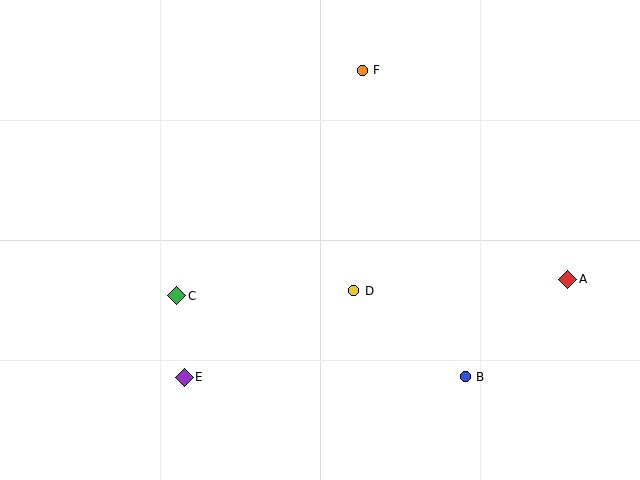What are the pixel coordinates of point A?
Point A is at (568, 279).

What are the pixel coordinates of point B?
Point B is at (465, 377).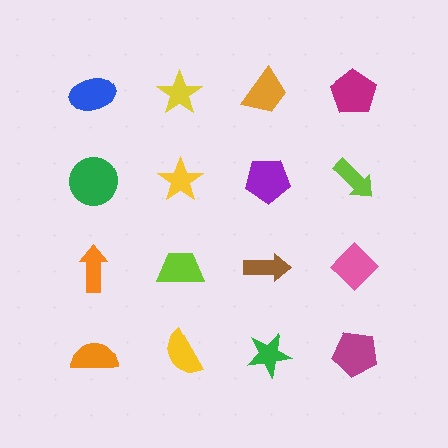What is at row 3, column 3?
A brown arrow.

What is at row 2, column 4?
A lime arrow.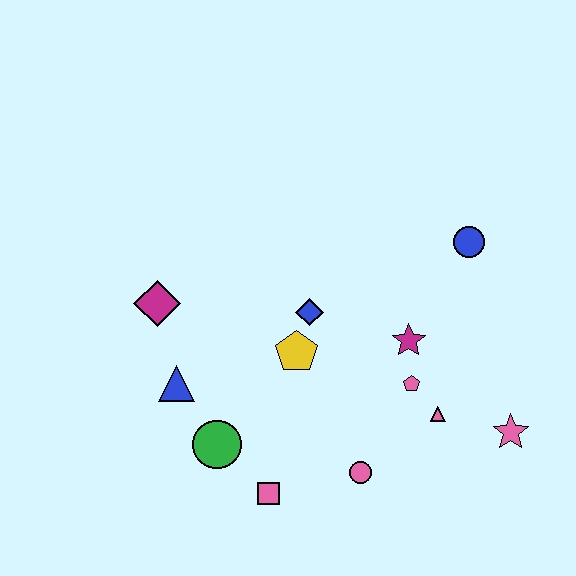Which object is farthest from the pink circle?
The magenta diamond is farthest from the pink circle.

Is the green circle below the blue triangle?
Yes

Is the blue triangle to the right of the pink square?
No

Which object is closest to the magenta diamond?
The blue triangle is closest to the magenta diamond.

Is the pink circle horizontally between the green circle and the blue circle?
Yes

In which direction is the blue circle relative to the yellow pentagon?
The blue circle is to the right of the yellow pentagon.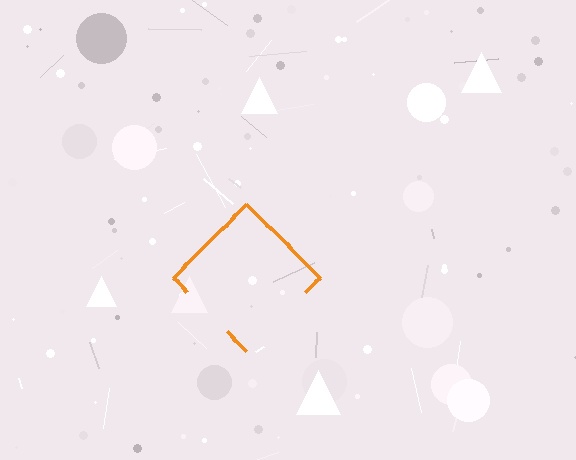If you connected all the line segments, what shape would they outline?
They would outline a diamond.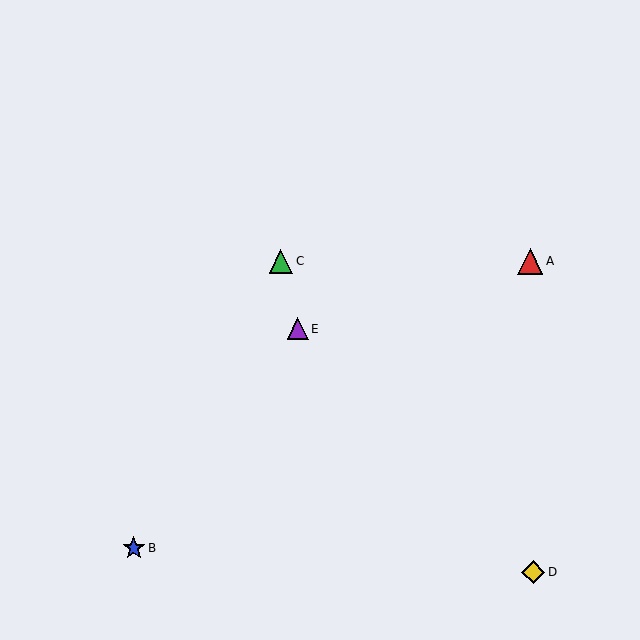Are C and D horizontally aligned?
No, C is at y≈261 and D is at y≈572.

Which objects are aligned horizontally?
Objects A, C are aligned horizontally.